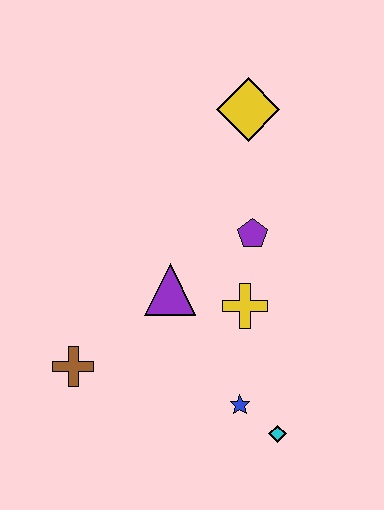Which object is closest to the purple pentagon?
The yellow cross is closest to the purple pentagon.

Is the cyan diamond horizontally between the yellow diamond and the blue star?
No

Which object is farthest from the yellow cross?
The yellow diamond is farthest from the yellow cross.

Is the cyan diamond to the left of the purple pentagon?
No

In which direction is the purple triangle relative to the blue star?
The purple triangle is above the blue star.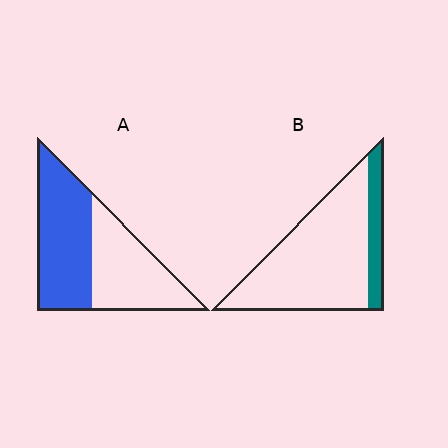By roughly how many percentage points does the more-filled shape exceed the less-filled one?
By roughly 35 percentage points (A over B).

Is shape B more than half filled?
No.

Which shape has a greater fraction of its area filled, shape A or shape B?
Shape A.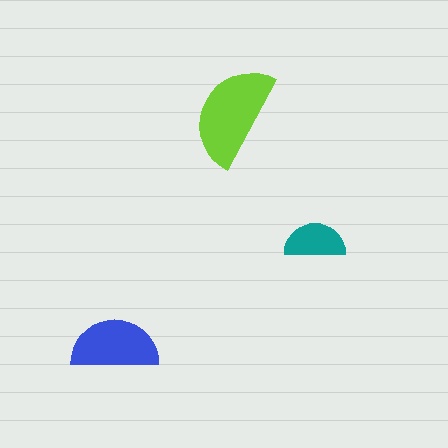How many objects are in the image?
There are 3 objects in the image.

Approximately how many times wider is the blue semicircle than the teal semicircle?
About 1.5 times wider.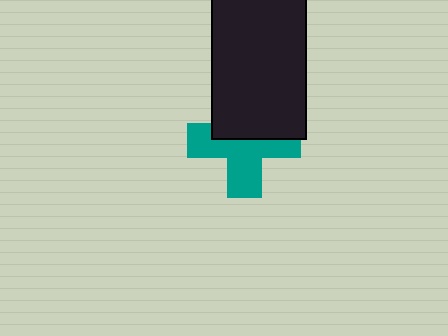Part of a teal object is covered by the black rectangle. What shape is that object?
It is a cross.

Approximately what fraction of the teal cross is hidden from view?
Roughly 42% of the teal cross is hidden behind the black rectangle.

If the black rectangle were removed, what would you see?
You would see the complete teal cross.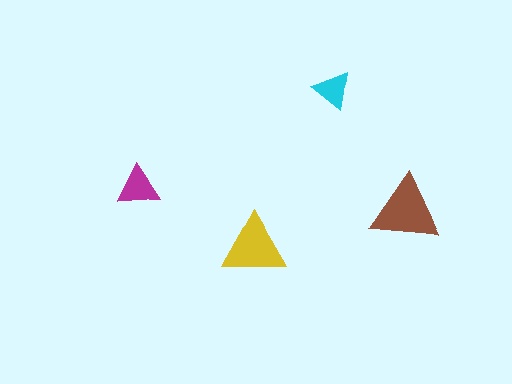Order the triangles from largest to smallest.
the brown one, the yellow one, the magenta one, the cyan one.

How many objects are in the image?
There are 4 objects in the image.